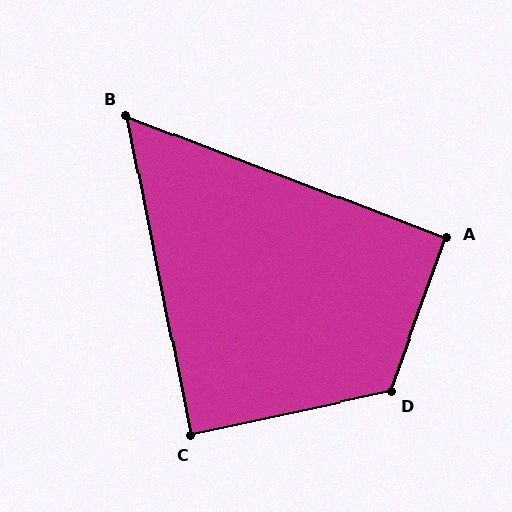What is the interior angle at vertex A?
Approximately 91 degrees (approximately right).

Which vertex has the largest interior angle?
D, at approximately 122 degrees.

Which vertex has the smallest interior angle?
B, at approximately 58 degrees.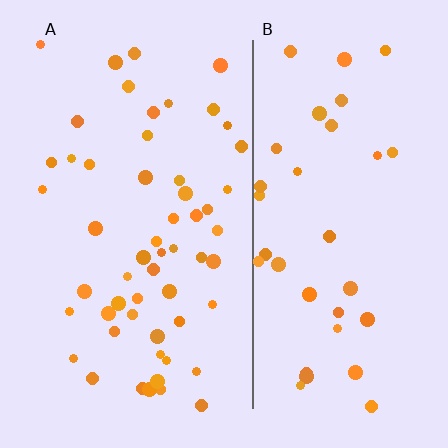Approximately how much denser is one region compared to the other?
Approximately 1.5× — region A over region B.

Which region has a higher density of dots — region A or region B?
A (the left).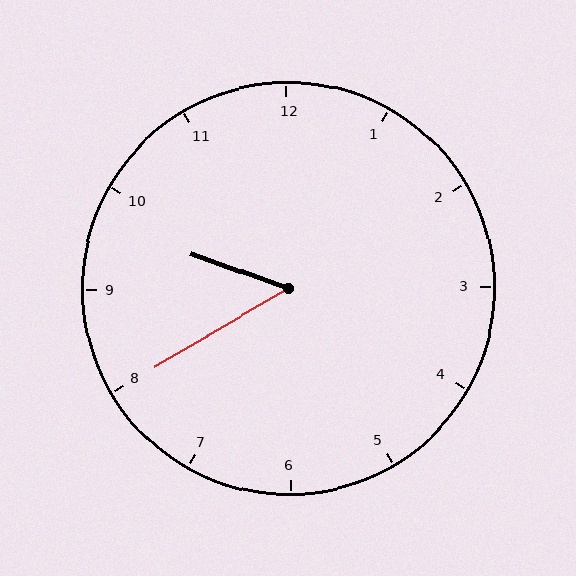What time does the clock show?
9:40.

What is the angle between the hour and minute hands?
Approximately 50 degrees.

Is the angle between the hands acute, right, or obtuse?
It is acute.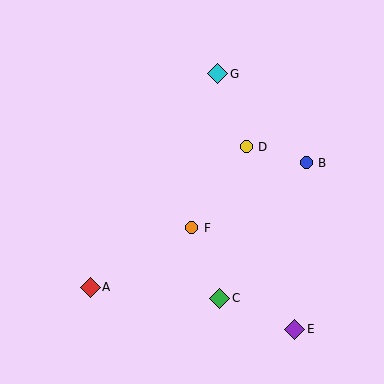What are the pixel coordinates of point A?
Point A is at (90, 287).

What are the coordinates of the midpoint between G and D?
The midpoint between G and D is at (232, 110).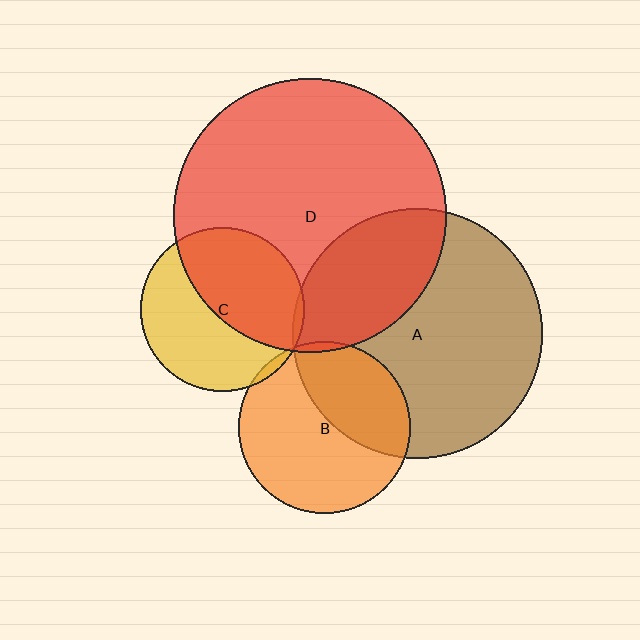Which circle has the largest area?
Circle D (red).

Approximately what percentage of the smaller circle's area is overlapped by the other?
Approximately 40%.